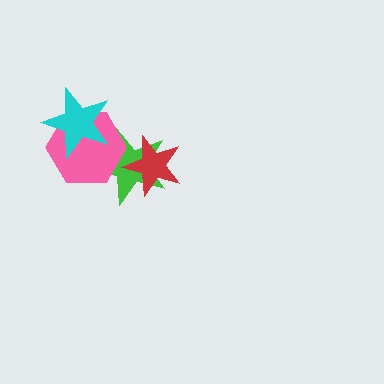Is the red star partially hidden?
No, no other shape covers it.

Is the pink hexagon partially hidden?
Yes, it is partially covered by another shape.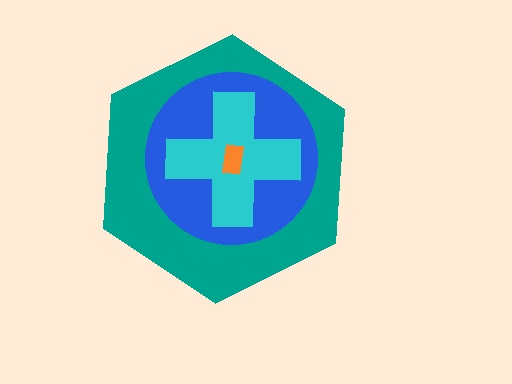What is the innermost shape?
The orange rectangle.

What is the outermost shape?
The teal hexagon.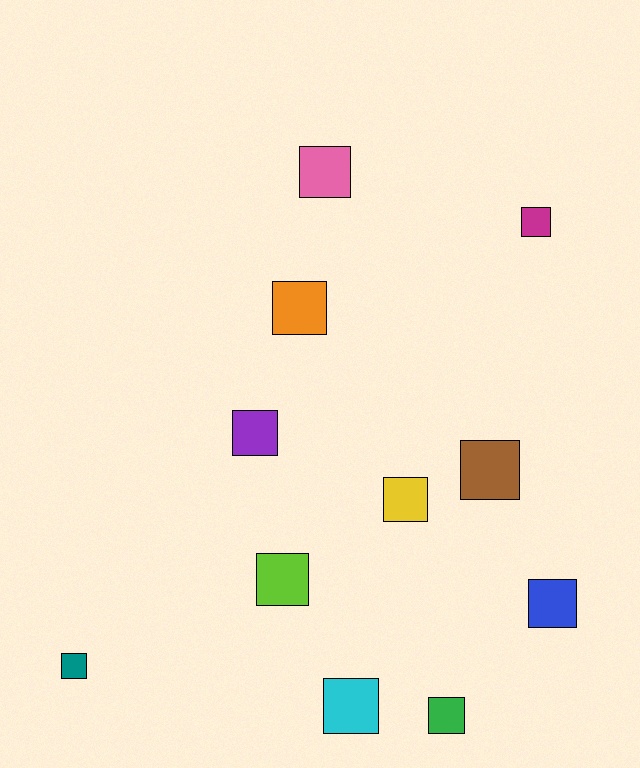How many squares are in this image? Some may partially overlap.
There are 11 squares.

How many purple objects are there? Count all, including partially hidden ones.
There is 1 purple object.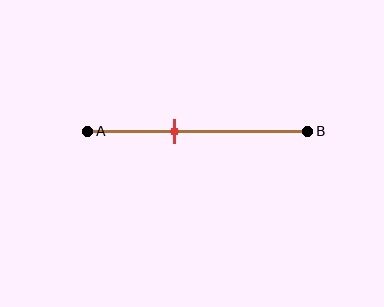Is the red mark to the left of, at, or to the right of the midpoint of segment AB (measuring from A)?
The red mark is to the left of the midpoint of segment AB.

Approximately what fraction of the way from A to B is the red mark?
The red mark is approximately 40% of the way from A to B.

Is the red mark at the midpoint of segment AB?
No, the mark is at about 40% from A, not at the 50% midpoint.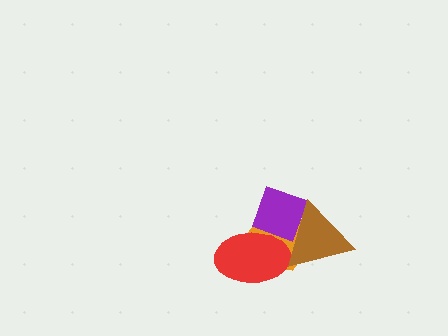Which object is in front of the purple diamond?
The brown triangle is in front of the purple diamond.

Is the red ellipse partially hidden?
Yes, it is partially covered by another shape.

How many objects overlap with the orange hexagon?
3 objects overlap with the orange hexagon.